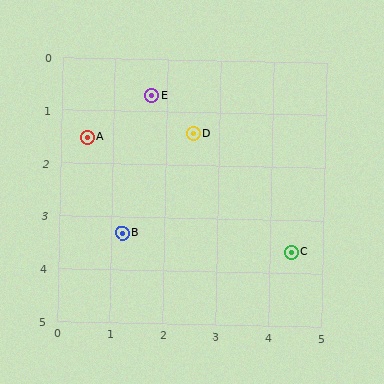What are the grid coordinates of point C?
Point C is at approximately (4.4, 3.6).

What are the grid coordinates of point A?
Point A is at approximately (0.5, 1.5).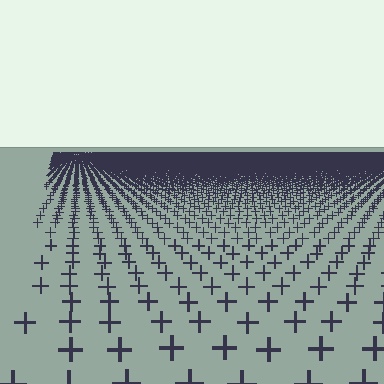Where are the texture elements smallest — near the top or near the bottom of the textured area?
Near the top.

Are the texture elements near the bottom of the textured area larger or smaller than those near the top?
Larger. Near the bottom, elements are closer to the viewer and appear at a bigger on-screen size.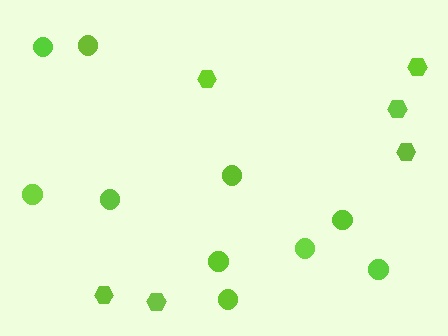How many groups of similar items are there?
There are 2 groups: one group of hexagons (6) and one group of circles (10).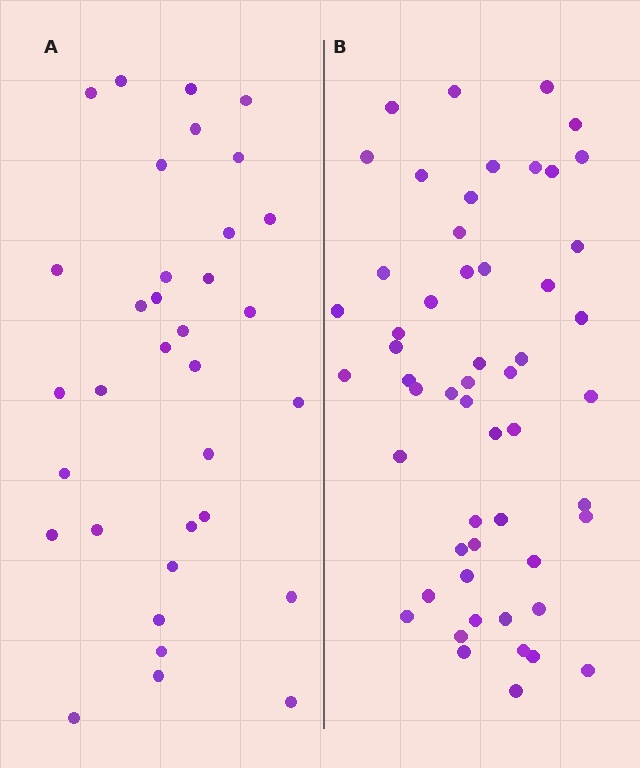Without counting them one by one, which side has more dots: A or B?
Region B (the right region) has more dots.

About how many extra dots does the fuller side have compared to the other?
Region B has approximately 20 more dots than region A.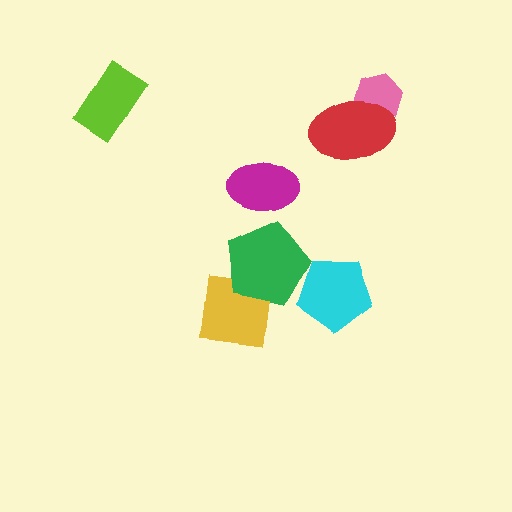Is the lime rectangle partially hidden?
No, no other shape covers it.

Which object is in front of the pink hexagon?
The red ellipse is in front of the pink hexagon.